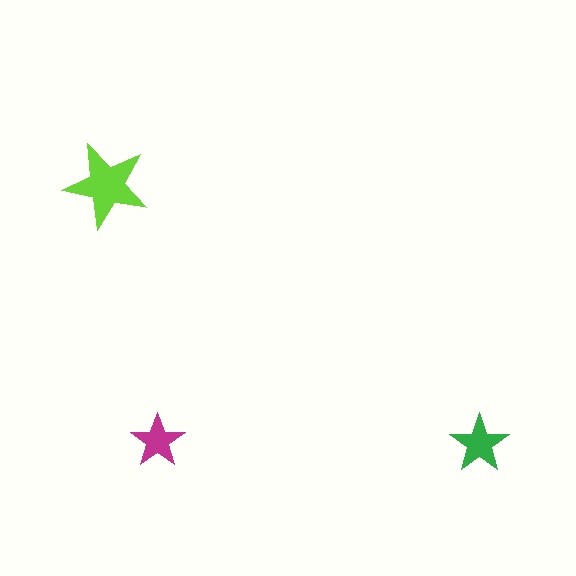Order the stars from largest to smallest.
the lime one, the green one, the magenta one.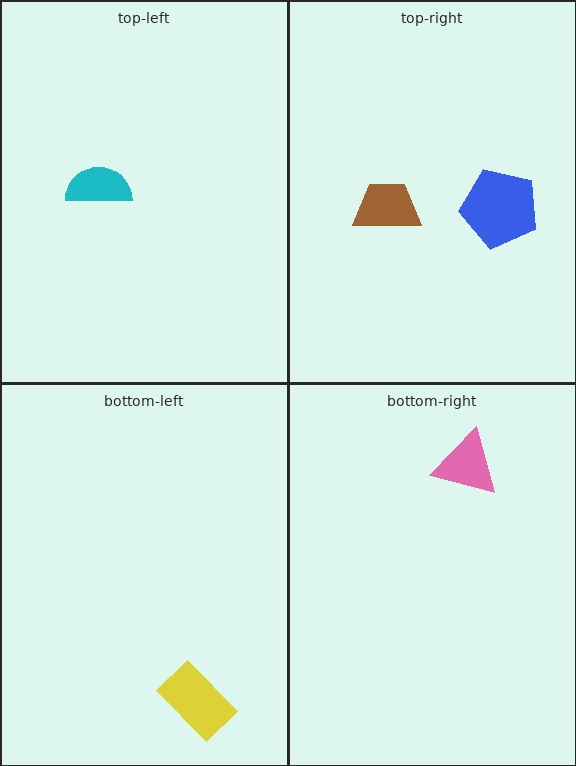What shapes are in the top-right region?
The brown trapezoid, the blue pentagon.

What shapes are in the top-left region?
The cyan semicircle.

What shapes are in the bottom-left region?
The yellow rectangle.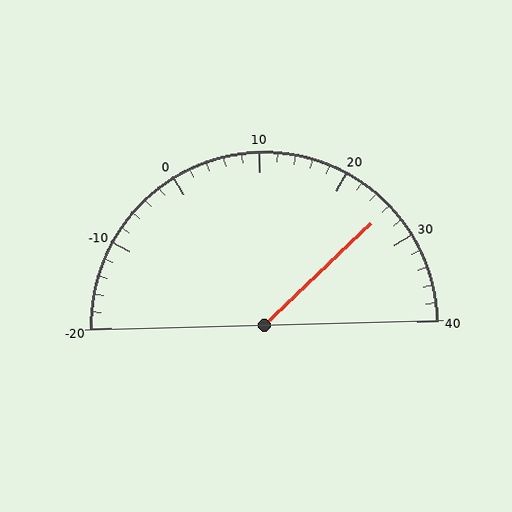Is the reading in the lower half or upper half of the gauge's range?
The reading is in the upper half of the range (-20 to 40).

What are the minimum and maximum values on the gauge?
The gauge ranges from -20 to 40.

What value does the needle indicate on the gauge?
The needle indicates approximately 26.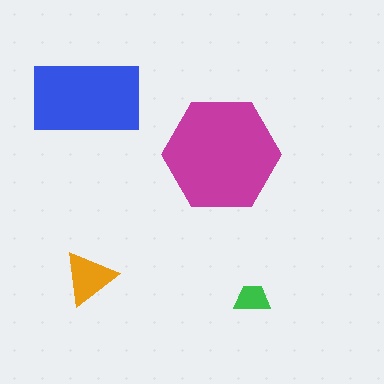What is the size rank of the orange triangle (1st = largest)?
3rd.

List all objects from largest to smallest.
The magenta hexagon, the blue rectangle, the orange triangle, the green trapezoid.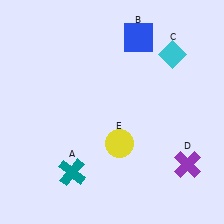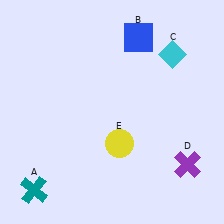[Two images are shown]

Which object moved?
The teal cross (A) moved left.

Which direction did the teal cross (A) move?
The teal cross (A) moved left.